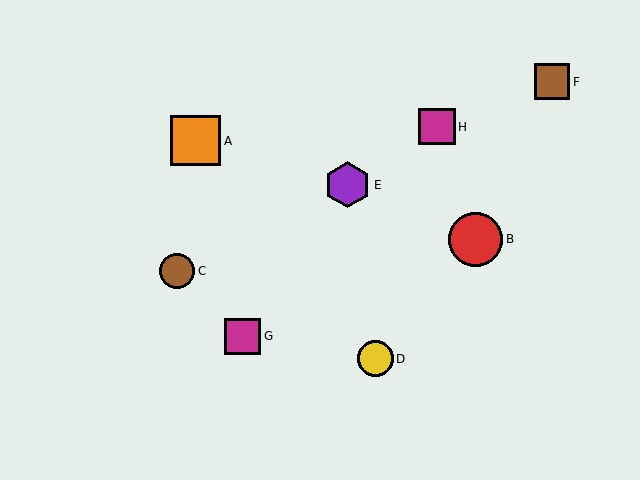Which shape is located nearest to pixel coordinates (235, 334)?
The magenta square (labeled G) at (243, 336) is nearest to that location.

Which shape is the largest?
The red circle (labeled B) is the largest.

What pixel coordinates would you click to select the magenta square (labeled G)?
Click at (243, 336) to select the magenta square G.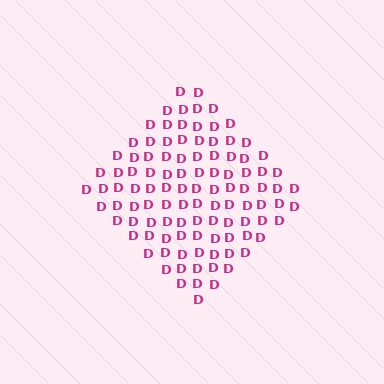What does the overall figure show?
The overall figure shows a diamond.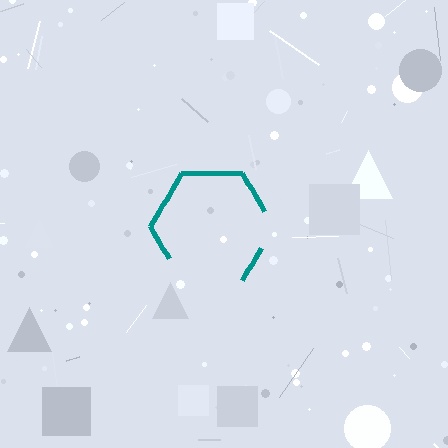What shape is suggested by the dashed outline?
The dashed outline suggests a hexagon.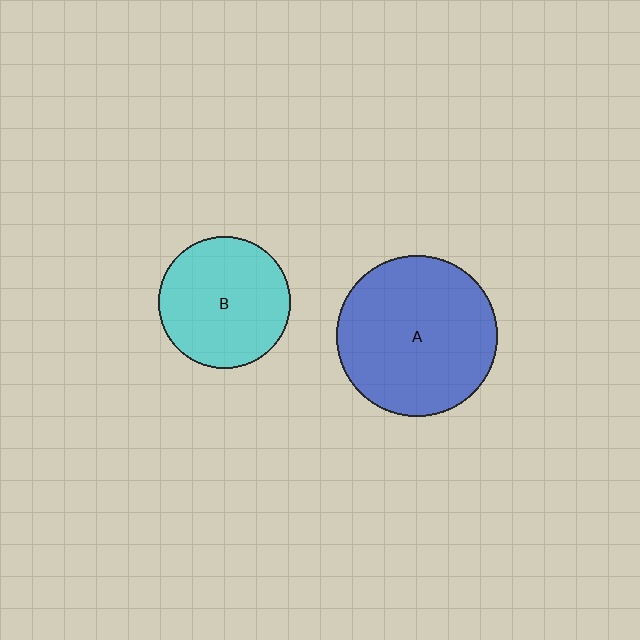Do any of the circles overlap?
No, none of the circles overlap.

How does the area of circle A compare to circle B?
Approximately 1.5 times.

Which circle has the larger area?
Circle A (blue).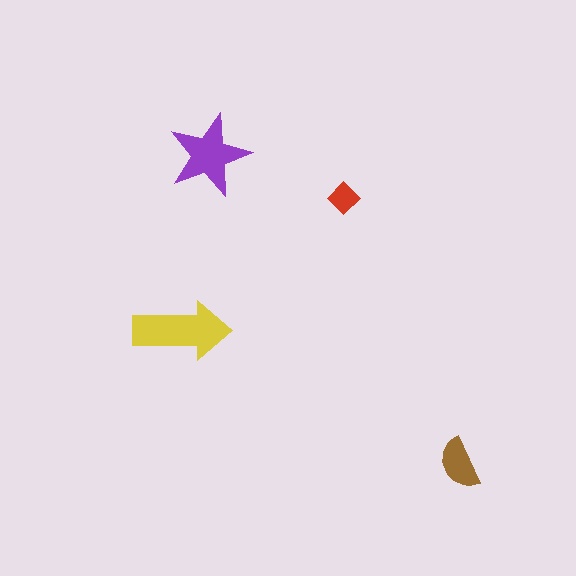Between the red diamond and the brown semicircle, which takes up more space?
The brown semicircle.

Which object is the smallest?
The red diamond.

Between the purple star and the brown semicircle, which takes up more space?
The purple star.